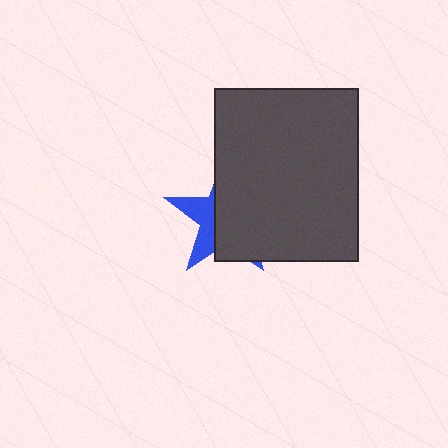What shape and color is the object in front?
The object in front is a dark gray rectangle.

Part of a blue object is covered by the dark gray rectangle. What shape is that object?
It is a star.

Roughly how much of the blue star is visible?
A small part of it is visible (roughly 33%).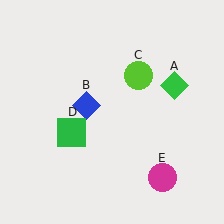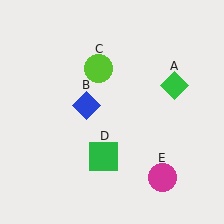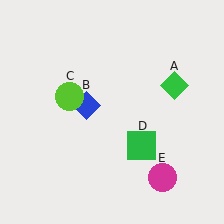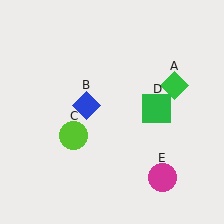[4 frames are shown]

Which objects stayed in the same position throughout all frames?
Green diamond (object A) and blue diamond (object B) and magenta circle (object E) remained stationary.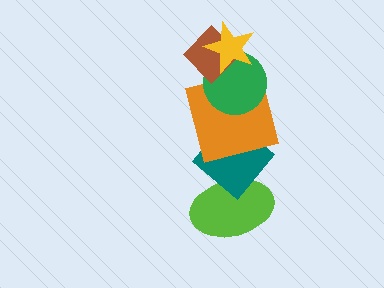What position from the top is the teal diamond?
The teal diamond is 5th from the top.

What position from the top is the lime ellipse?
The lime ellipse is 6th from the top.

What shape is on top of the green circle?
The brown diamond is on top of the green circle.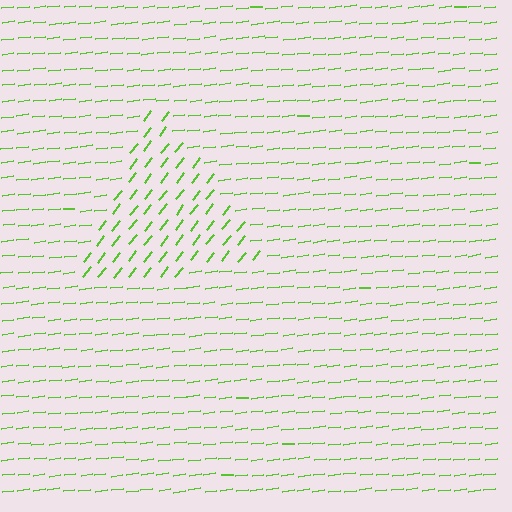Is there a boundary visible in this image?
Yes, there is a texture boundary formed by a change in line orientation.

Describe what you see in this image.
The image is filled with small lime line segments. A triangle region in the image has lines oriented differently from the surrounding lines, creating a visible texture boundary.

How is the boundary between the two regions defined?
The boundary is defined purely by a change in line orientation (approximately 45 degrees difference). All lines are the same color and thickness.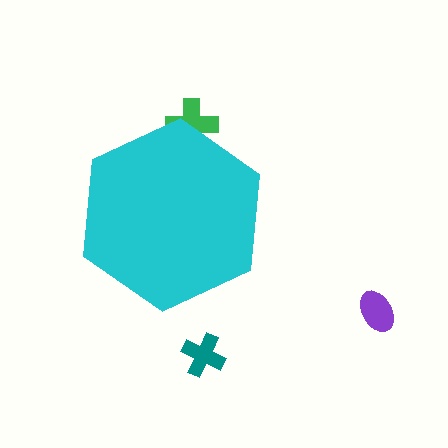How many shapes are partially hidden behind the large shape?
1 shape is partially hidden.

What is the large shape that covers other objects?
A cyan hexagon.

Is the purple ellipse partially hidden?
No, the purple ellipse is fully visible.